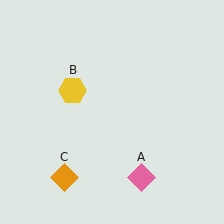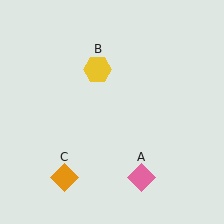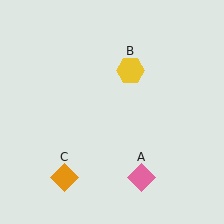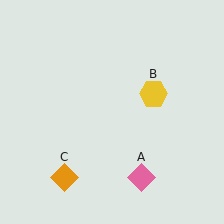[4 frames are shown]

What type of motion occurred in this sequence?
The yellow hexagon (object B) rotated clockwise around the center of the scene.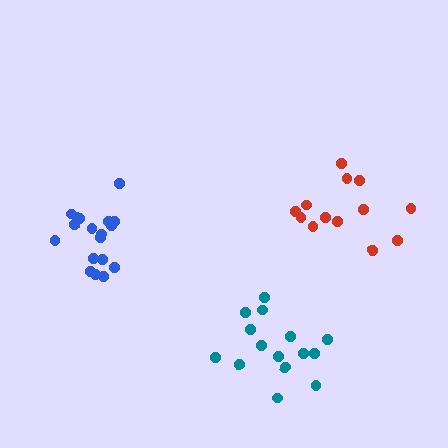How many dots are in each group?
Group 1: 15 dots, Group 2: 13 dots, Group 3: 17 dots (45 total).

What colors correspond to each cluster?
The clusters are colored: teal, red, blue.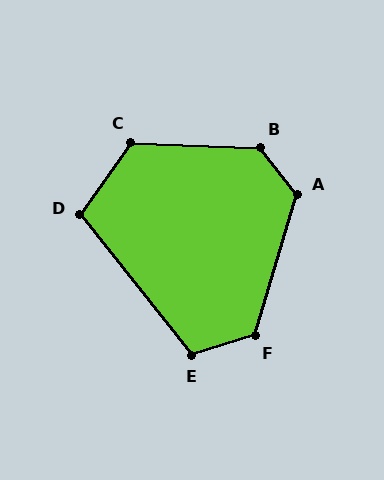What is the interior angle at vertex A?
Approximately 125 degrees (obtuse).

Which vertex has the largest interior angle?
B, at approximately 130 degrees.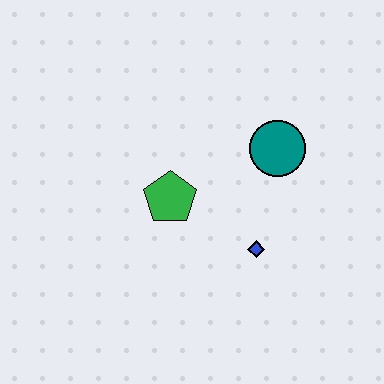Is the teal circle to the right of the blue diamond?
Yes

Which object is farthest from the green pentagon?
The teal circle is farthest from the green pentagon.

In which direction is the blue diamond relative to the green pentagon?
The blue diamond is to the right of the green pentagon.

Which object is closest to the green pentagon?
The blue diamond is closest to the green pentagon.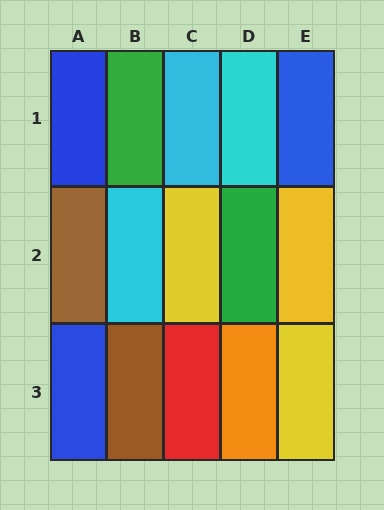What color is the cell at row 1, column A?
Blue.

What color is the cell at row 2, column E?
Yellow.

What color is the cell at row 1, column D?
Cyan.